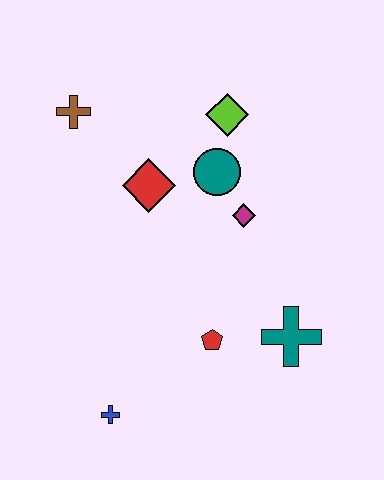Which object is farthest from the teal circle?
The blue cross is farthest from the teal circle.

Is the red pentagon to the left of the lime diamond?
Yes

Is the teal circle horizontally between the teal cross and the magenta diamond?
No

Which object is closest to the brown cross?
The red diamond is closest to the brown cross.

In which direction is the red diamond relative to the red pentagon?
The red diamond is above the red pentagon.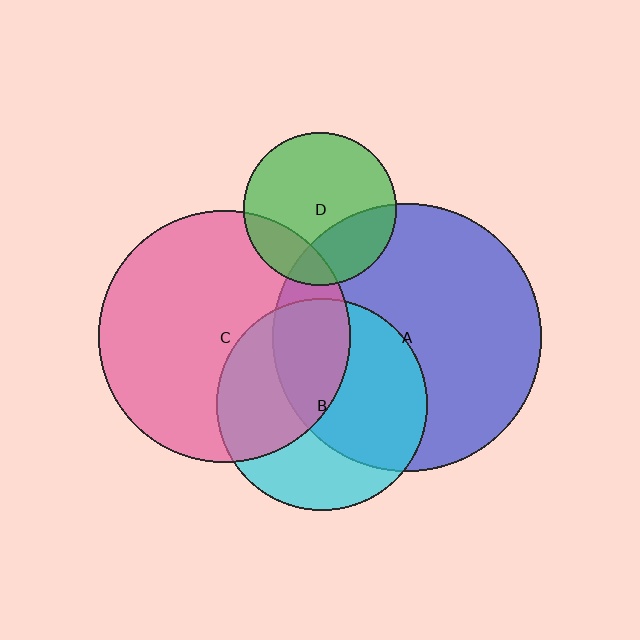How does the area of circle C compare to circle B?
Approximately 1.4 times.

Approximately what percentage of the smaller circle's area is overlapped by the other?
Approximately 20%.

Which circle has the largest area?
Circle A (blue).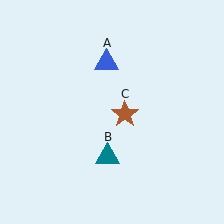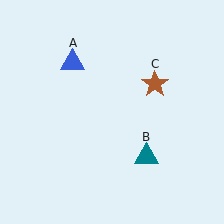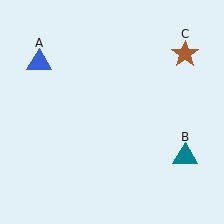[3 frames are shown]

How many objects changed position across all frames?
3 objects changed position: blue triangle (object A), teal triangle (object B), brown star (object C).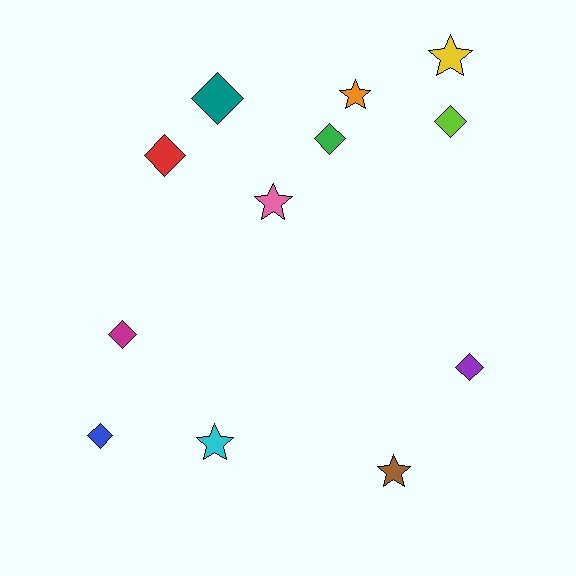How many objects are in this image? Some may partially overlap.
There are 12 objects.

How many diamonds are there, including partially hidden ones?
There are 7 diamonds.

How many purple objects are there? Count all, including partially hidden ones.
There is 1 purple object.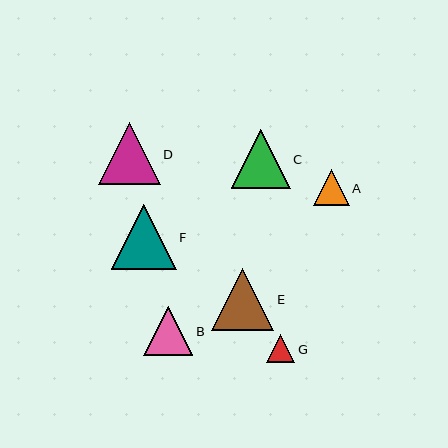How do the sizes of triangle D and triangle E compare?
Triangle D and triangle E are approximately the same size.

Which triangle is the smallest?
Triangle G is the smallest with a size of approximately 28 pixels.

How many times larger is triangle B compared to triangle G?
Triangle B is approximately 1.8 times the size of triangle G.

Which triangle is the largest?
Triangle F is the largest with a size of approximately 65 pixels.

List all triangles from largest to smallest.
From largest to smallest: F, D, E, C, B, A, G.